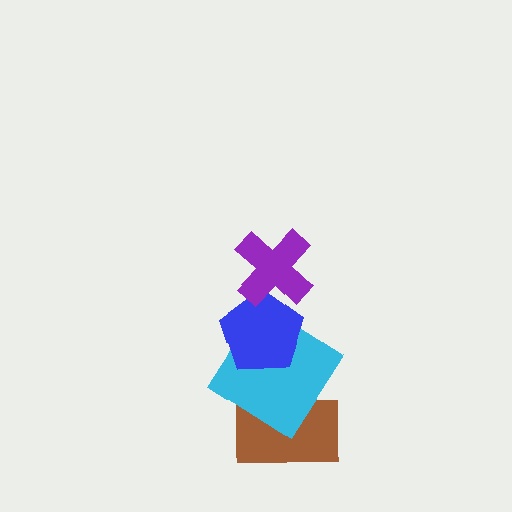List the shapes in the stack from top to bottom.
From top to bottom: the purple cross, the blue pentagon, the cyan diamond, the brown rectangle.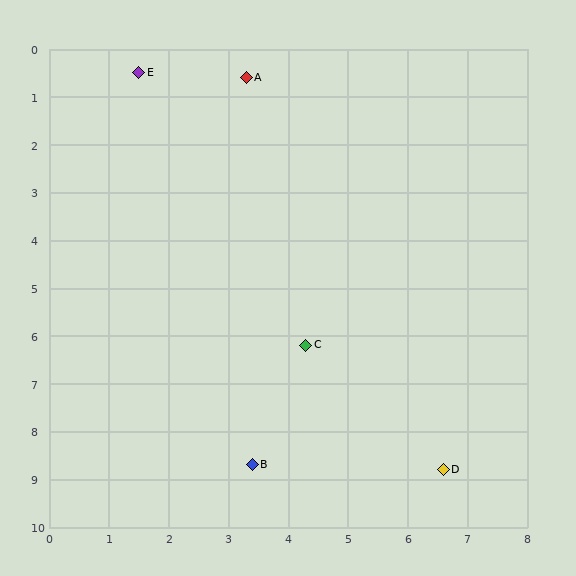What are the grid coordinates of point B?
Point B is at approximately (3.4, 8.7).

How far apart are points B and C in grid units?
Points B and C are about 2.7 grid units apart.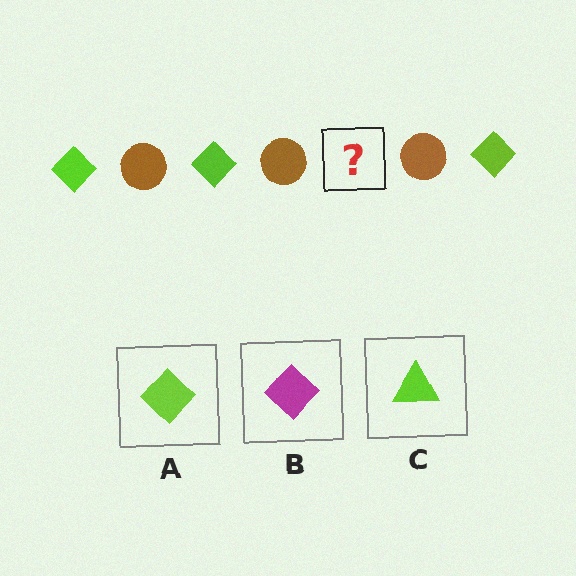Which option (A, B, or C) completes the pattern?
A.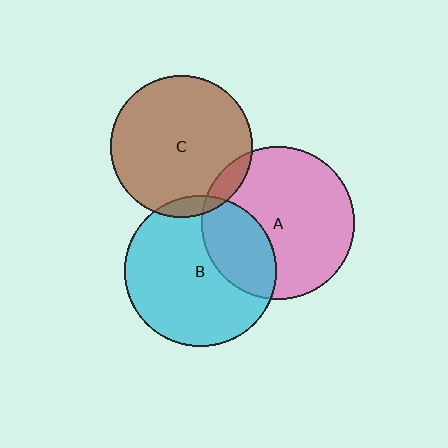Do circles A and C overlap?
Yes.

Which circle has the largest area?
Circle A (pink).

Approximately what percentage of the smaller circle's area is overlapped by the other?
Approximately 10%.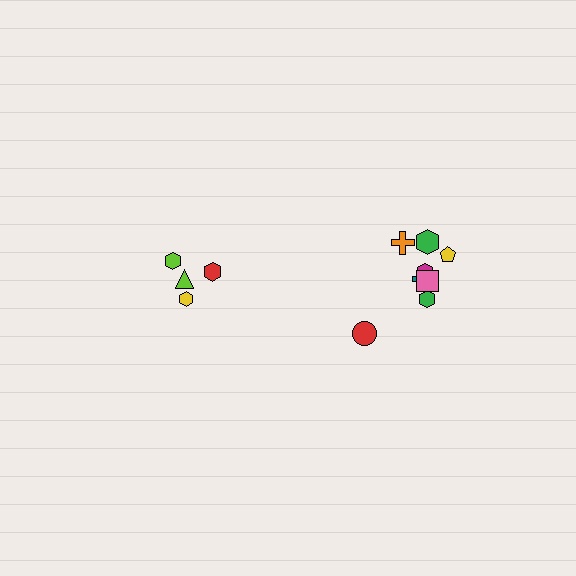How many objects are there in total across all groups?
There are 12 objects.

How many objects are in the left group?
There are 4 objects.